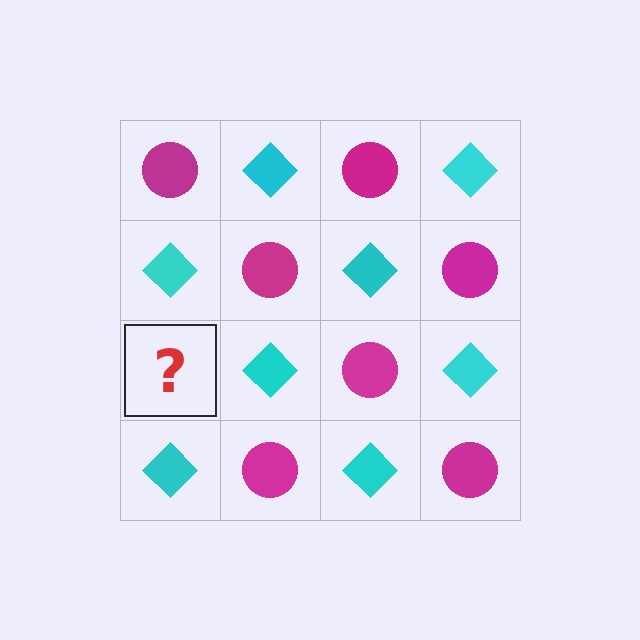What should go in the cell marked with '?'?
The missing cell should contain a magenta circle.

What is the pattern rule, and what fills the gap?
The rule is that it alternates magenta circle and cyan diamond in a checkerboard pattern. The gap should be filled with a magenta circle.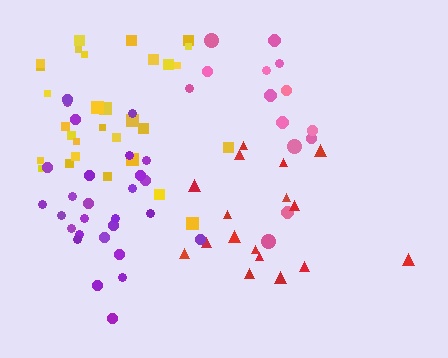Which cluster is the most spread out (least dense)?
Pink.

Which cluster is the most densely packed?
Purple.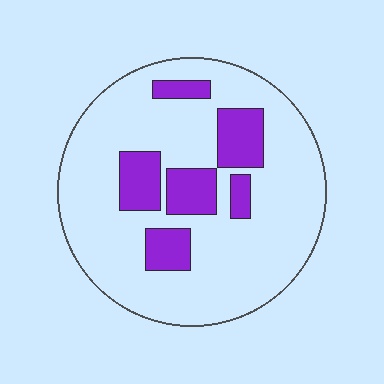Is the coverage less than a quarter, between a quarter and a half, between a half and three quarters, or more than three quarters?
Less than a quarter.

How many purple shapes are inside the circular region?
6.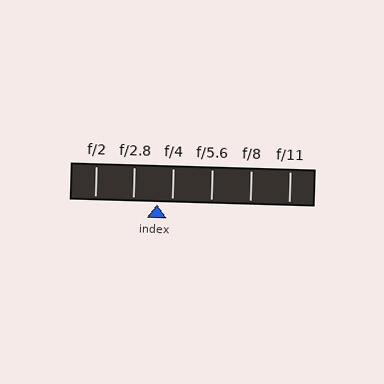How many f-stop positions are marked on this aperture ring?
There are 6 f-stop positions marked.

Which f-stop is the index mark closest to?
The index mark is closest to f/4.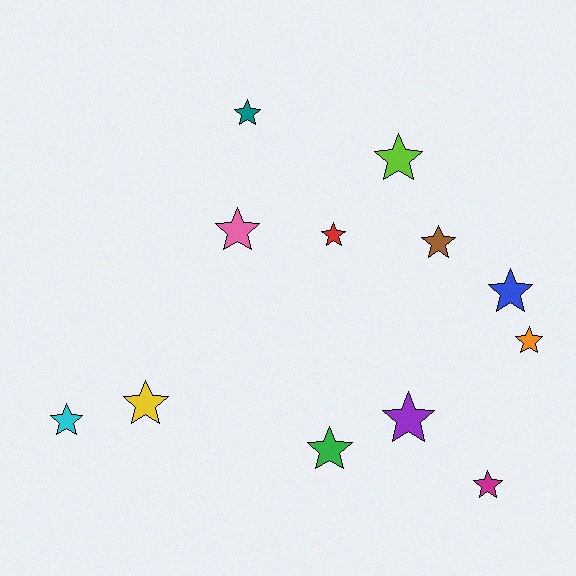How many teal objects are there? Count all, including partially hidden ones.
There is 1 teal object.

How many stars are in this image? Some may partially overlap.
There are 12 stars.